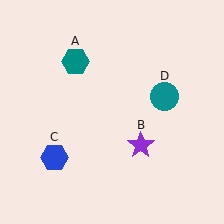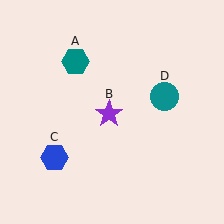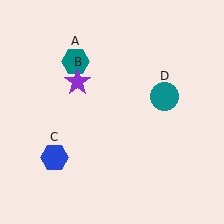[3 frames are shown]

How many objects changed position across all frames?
1 object changed position: purple star (object B).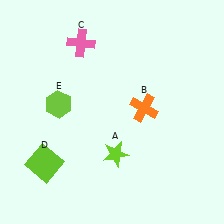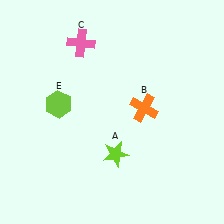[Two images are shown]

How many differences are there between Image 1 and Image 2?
There is 1 difference between the two images.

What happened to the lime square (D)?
The lime square (D) was removed in Image 2. It was in the bottom-left area of Image 1.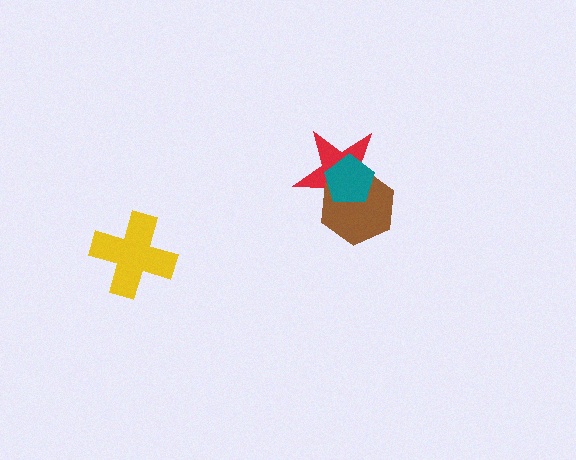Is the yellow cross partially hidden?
No, no other shape covers it.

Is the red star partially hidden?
Yes, it is partially covered by another shape.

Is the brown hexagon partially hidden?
Yes, it is partially covered by another shape.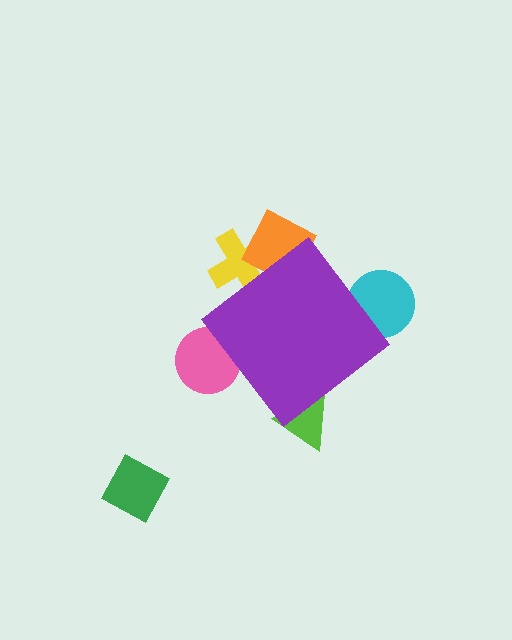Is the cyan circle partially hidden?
Yes, the cyan circle is partially hidden behind the purple diamond.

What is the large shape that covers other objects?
A purple diamond.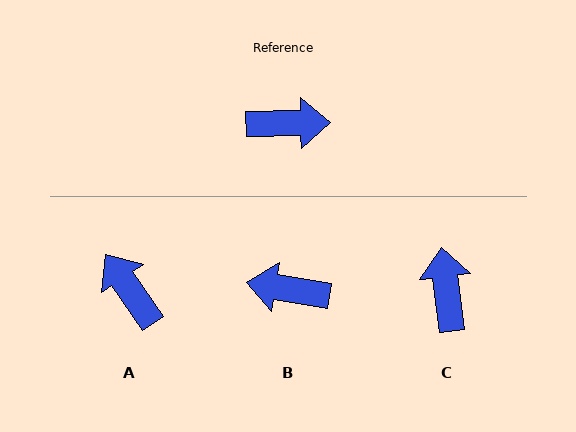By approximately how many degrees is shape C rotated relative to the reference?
Approximately 97 degrees counter-clockwise.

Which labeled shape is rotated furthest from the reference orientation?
B, about 170 degrees away.